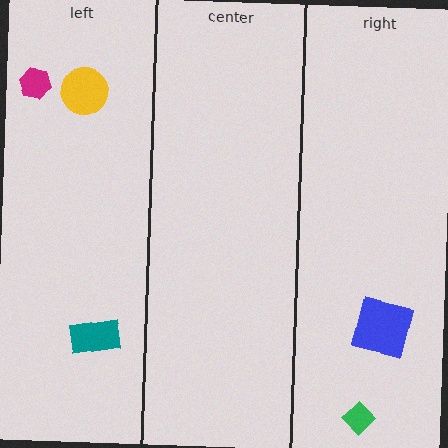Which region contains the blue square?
The right region.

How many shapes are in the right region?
2.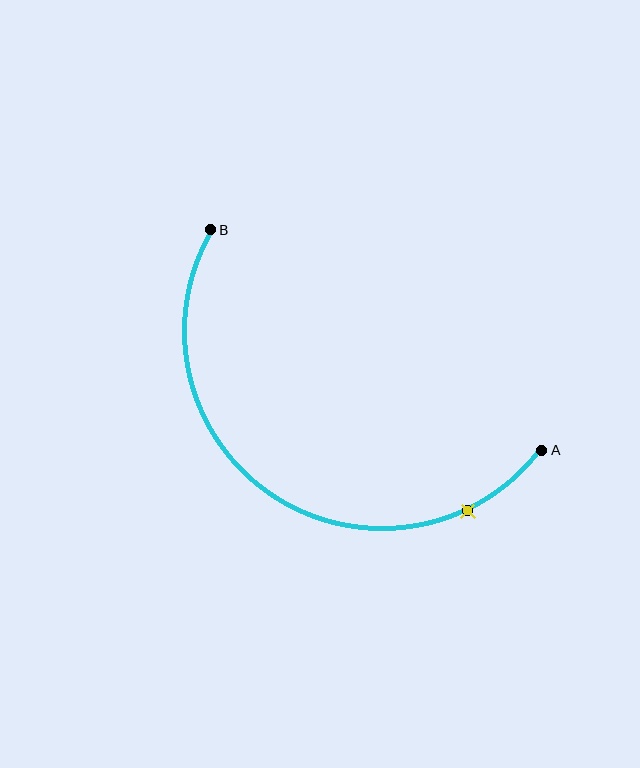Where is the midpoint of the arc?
The arc midpoint is the point on the curve farthest from the straight line joining A and B. It sits below that line.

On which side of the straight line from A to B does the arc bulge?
The arc bulges below the straight line connecting A and B.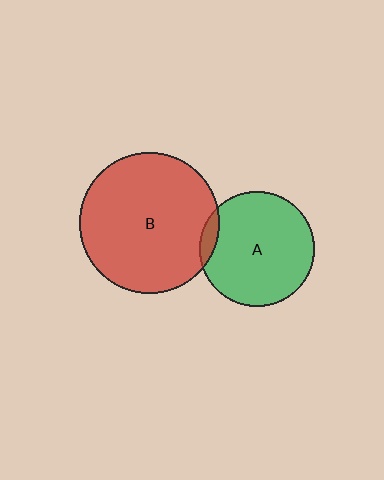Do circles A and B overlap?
Yes.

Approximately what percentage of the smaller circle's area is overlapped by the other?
Approximately 5%.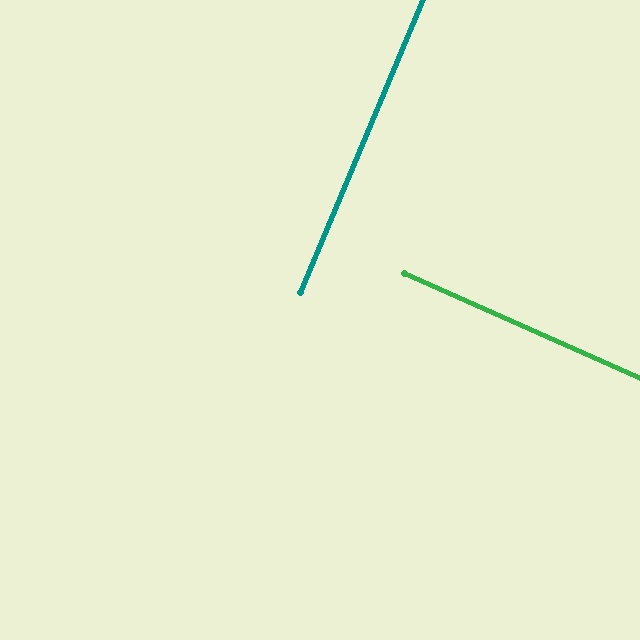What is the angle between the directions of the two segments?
Approximately 89 degrees.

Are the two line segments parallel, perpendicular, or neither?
Perpendicular — they meet at approximately 89°.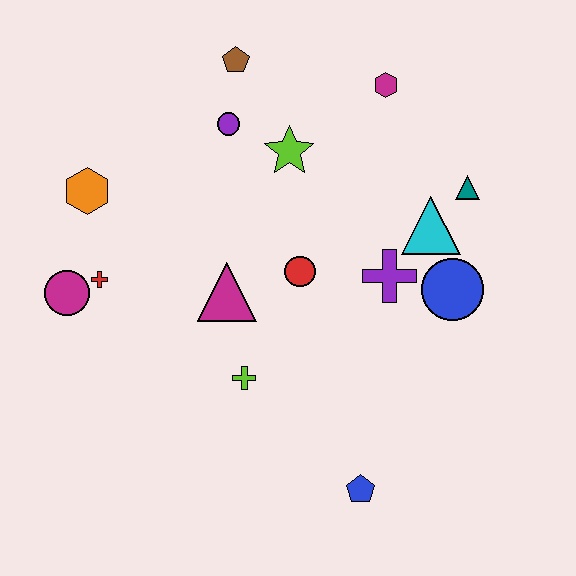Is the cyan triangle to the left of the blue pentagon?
No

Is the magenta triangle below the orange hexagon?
Yes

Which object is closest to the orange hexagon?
The red cross is closest to the orange hexagon.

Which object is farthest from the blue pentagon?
The brown pentagon is farthest from the blue pentagon.